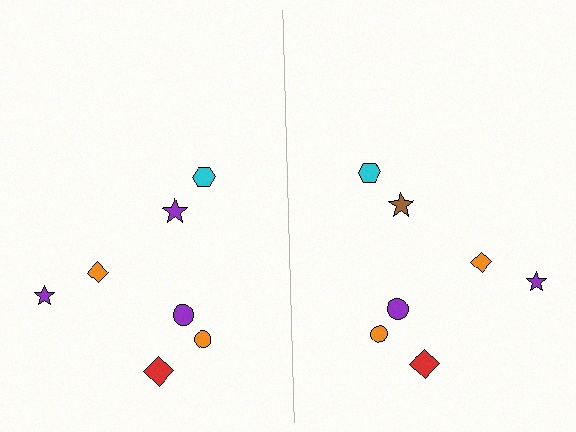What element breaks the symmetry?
The brown star on the right side breaks the symmetry — its mirror counterpart is purple.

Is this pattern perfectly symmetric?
No, the pattern is not perfectly symmetric. The brown star on the right side breaks the symmetry — its mirror counterpart is purple.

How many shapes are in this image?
There are 14 shapes in this image.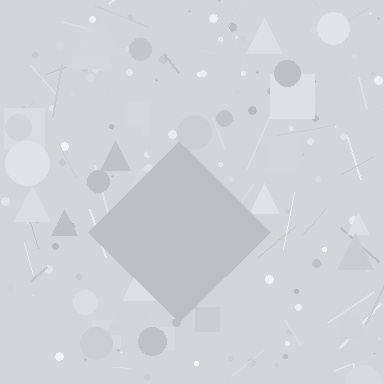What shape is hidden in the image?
A diamond is hidden in the image.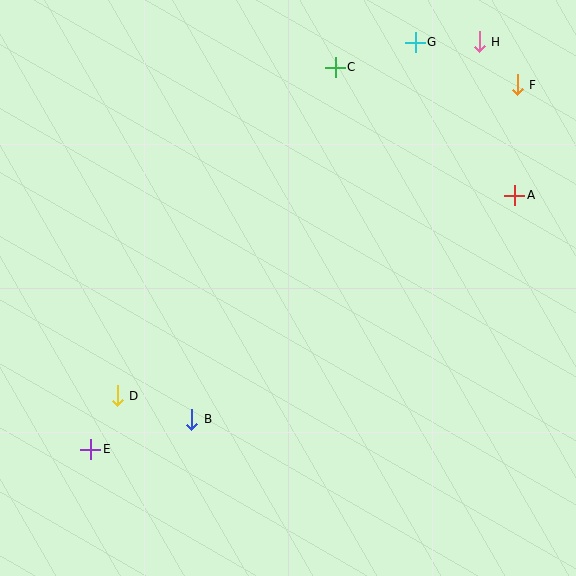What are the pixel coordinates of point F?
Point F is at (517, 85).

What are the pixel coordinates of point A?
Point A is at (515, 195).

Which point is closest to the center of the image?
Point B at (192, 419) is closest to the center.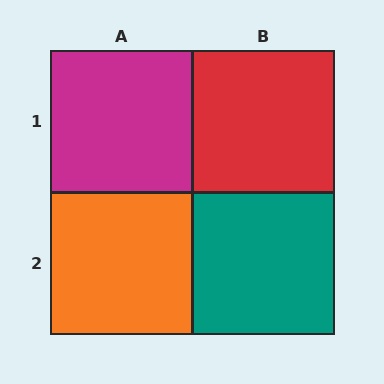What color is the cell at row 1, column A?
Magenta.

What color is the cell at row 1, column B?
Red.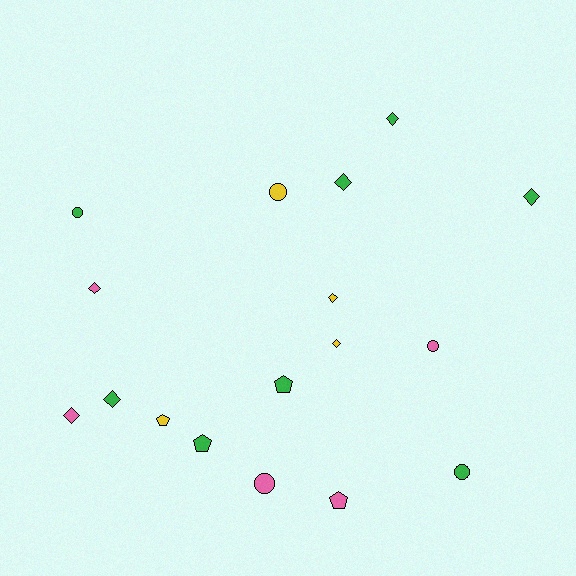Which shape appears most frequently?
Diamond, with 8 objects.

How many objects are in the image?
There are 17 objects.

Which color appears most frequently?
Green, with 8 objects.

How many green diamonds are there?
There are 4 green diamonds.